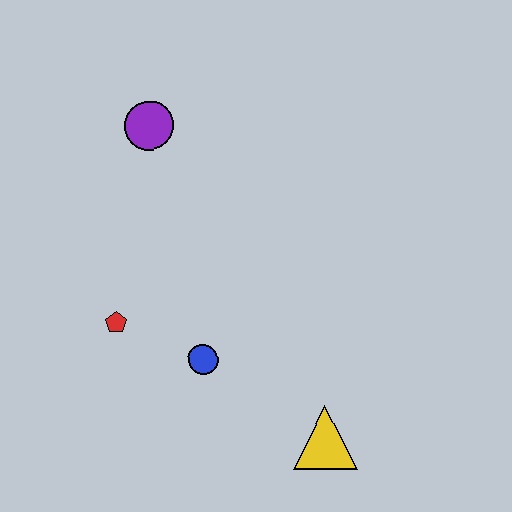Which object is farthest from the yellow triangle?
The purple circle is farthest from the yellow triangle.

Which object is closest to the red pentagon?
The blue circle is closest to the red pentagon.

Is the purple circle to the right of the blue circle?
No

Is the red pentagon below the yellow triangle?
No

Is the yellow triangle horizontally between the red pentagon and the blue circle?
No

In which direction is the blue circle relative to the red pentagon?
The blue circle is to the right of the red pentagon.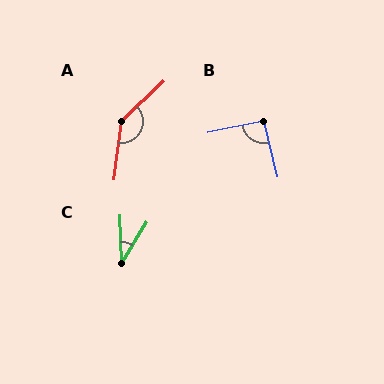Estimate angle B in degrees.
Approximately 92 degrees.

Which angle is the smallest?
C, at approximately 34 degrees.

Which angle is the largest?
A, at approximately 140 degrees.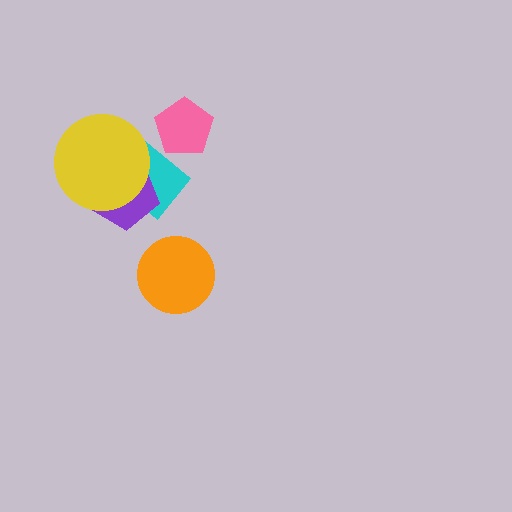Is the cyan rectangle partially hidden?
Yes, it is partially covered by another shape.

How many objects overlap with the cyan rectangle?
3 objects overlap with the cyan rectangle.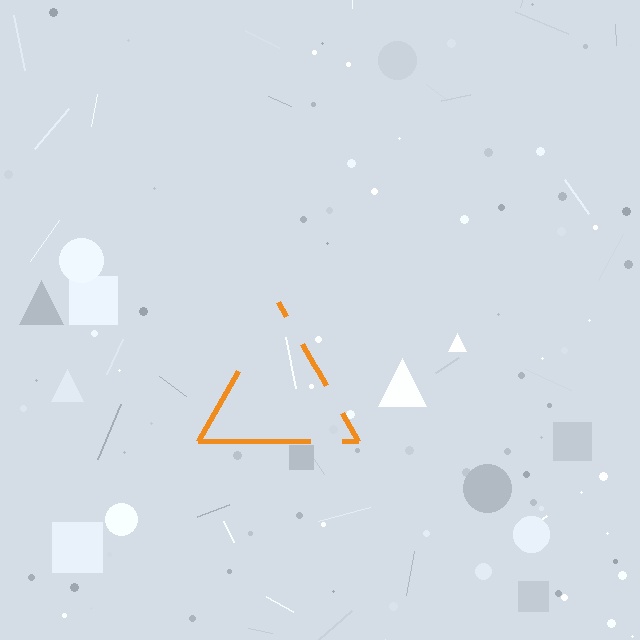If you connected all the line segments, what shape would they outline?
They would outline a triangle.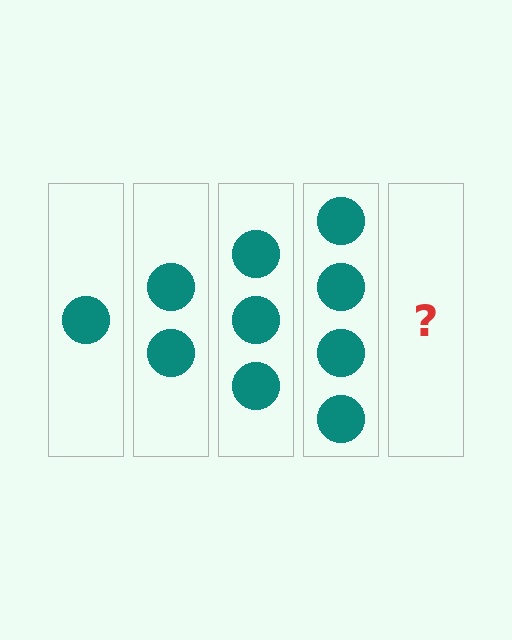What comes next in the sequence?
The next element should be 5 circles.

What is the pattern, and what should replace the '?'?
The pattern is that each step adds one more circle. The '?' should be 5 circles.